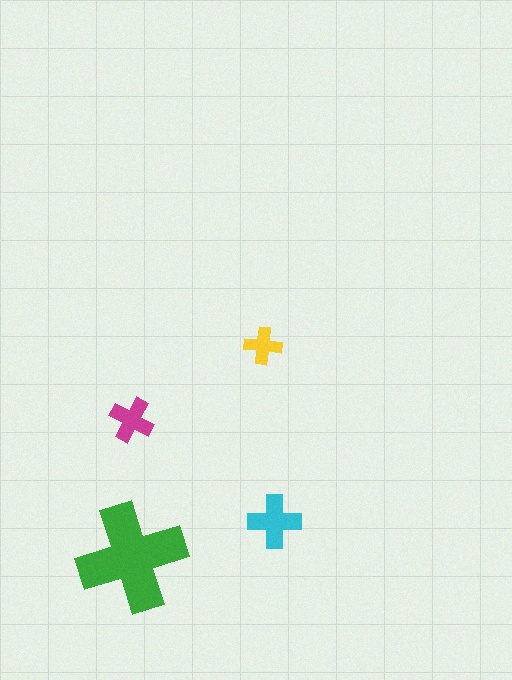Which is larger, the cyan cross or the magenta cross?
The cyan one.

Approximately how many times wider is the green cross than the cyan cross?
About 2 times wider.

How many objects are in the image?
There are 4 objects in the image.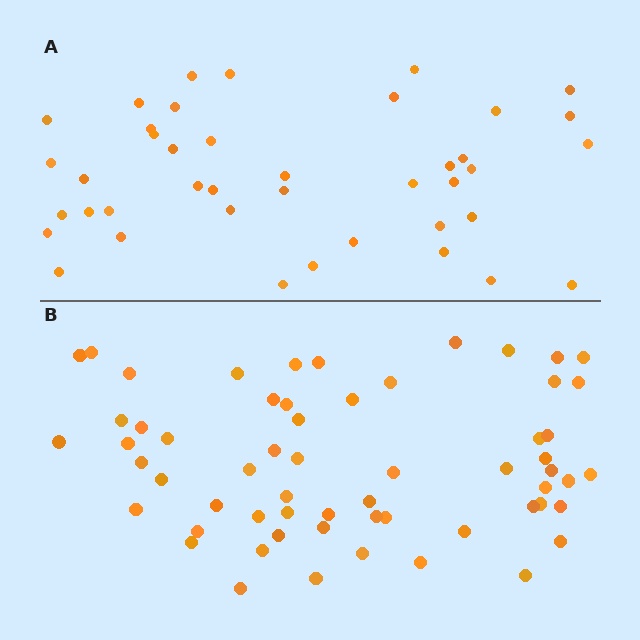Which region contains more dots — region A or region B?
Region B (the bottom region) has more dots.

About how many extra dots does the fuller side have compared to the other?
Region B has approximately 20 more dots than region A.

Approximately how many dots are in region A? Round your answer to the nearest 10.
About 40 dots. (The exact count is 41, which rounds to 40.)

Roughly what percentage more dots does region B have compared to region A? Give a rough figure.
About 45% more.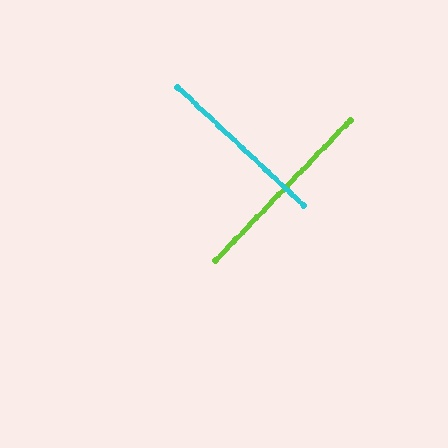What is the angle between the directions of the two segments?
Approximately 89 degrees.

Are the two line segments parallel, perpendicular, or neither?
Perpendicular — they meet at approximately 89°.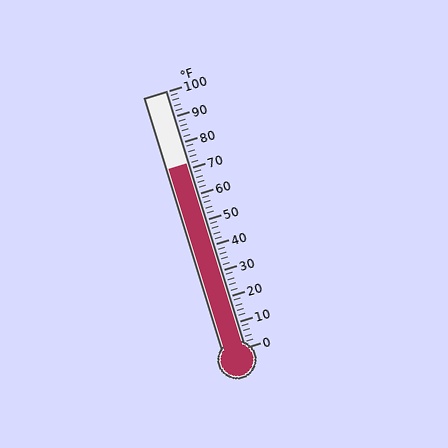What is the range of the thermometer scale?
The thermometer scale ranges from 0°F to 100°F.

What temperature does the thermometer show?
The thermometer shows approximately 72°F.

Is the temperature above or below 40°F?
The temperature is above 40°F.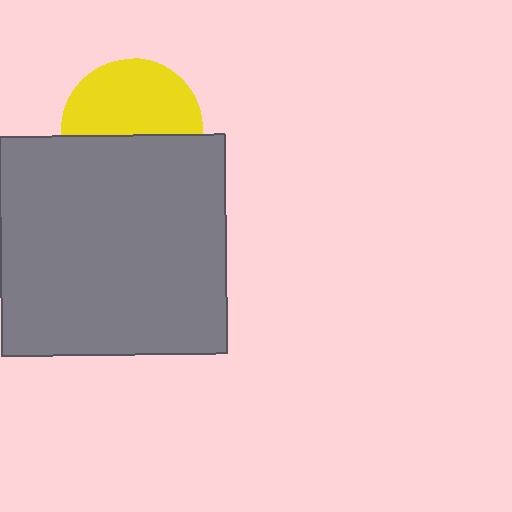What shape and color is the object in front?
The object in front is a gray rectangle.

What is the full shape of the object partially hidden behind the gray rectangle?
The partially hidden object is a yellow circle.